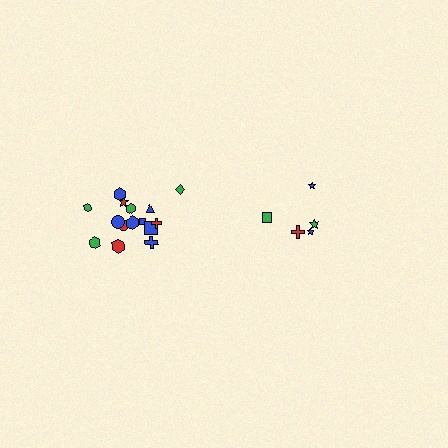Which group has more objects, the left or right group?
The left group.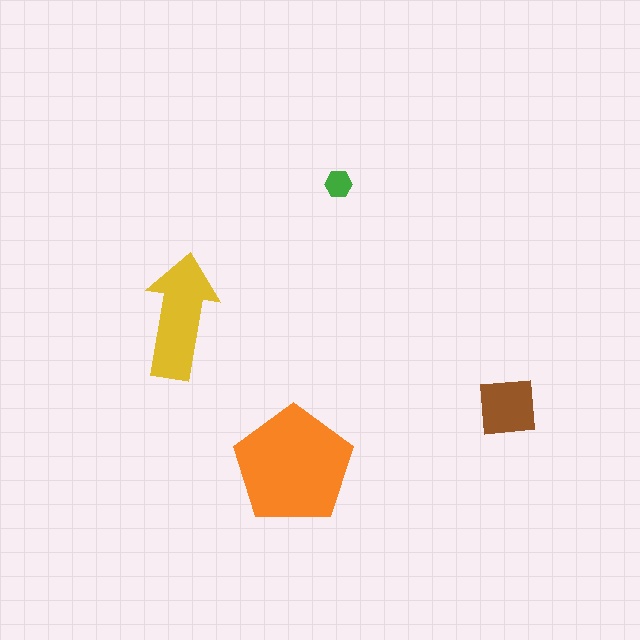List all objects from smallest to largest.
The green hexagon, the brown square, the yellow arrow, the orange pentagon.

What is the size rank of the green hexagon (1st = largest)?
4th.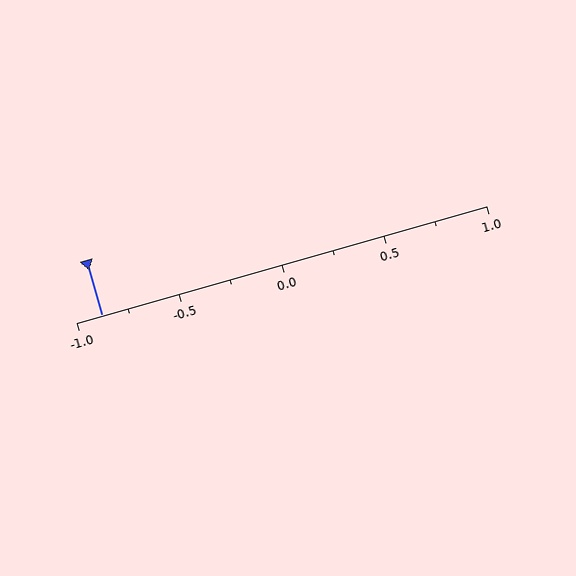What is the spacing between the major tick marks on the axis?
The major ticks are spaced 0.5 apart.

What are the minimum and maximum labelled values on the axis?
The axis runs from -1.0 to 1.0.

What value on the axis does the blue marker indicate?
The marker indicates approximately -0.88.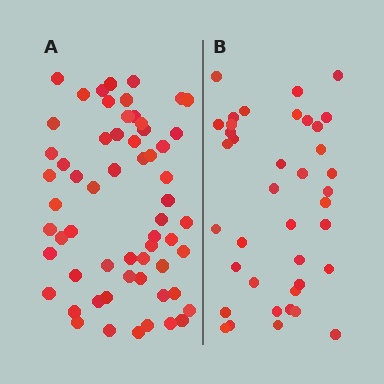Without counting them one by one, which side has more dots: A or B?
Region A (the left region) has more dots.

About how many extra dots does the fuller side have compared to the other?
Region A has approximately 20 more dots than region B.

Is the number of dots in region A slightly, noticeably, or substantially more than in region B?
Region A has substantially more. The ratio is roughly 1.5 to 1.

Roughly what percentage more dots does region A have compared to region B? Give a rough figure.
About 55% more.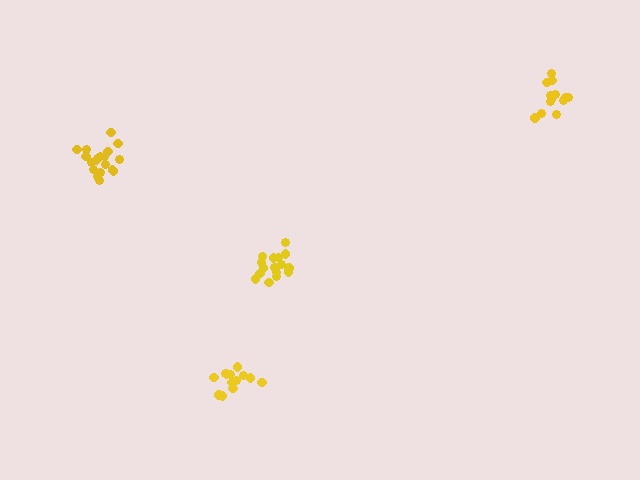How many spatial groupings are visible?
There are 4 spatial groupings.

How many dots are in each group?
Group 1: 17 dots, Group 2: 13 dots, Group 3: 13 dots, Group 4: 19 dots (62 total).